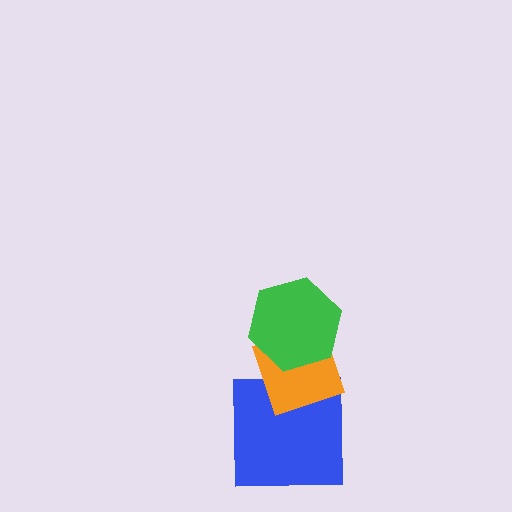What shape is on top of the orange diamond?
The green hexagon is on top of the orange diamond.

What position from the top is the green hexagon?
The green hexagon is 1st from the top.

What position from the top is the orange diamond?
The orange diamond is 2nd from the top.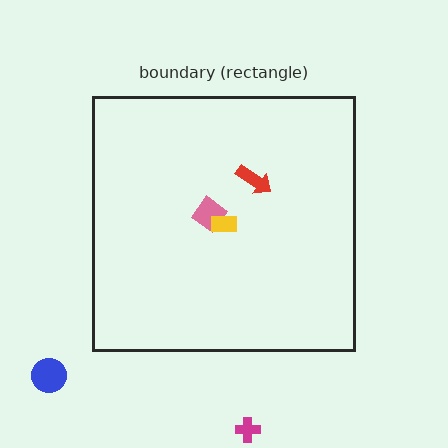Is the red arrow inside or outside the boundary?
Inside.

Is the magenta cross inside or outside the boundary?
Outside.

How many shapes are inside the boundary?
3 inside, 2 outside.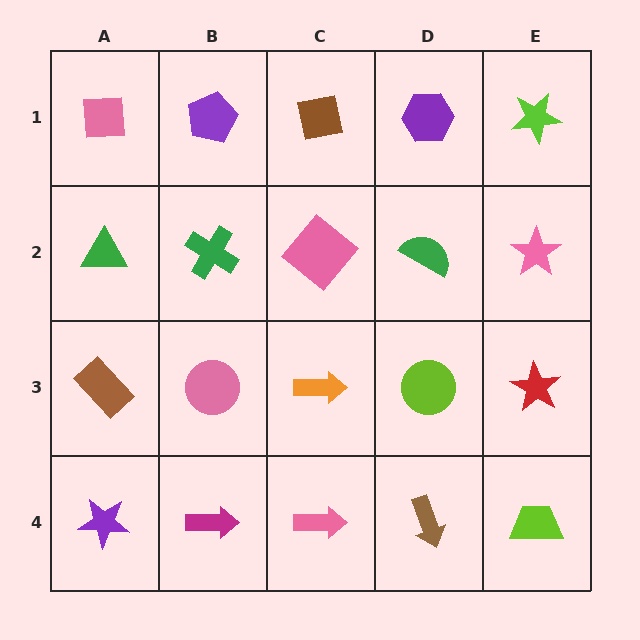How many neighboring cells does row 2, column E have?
3.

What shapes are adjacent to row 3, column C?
A pink diamond (row 2, column C), a pink arrow (row 4, column C), a pink circle (row 3, column B), a lime circle (row 3, column D).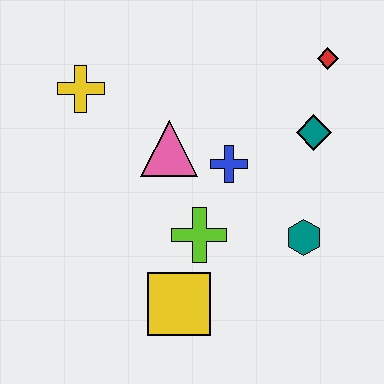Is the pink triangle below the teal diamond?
Yes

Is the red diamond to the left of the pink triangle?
No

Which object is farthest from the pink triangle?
The red diamond is farthest from the pink triangle.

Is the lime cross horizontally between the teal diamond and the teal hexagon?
No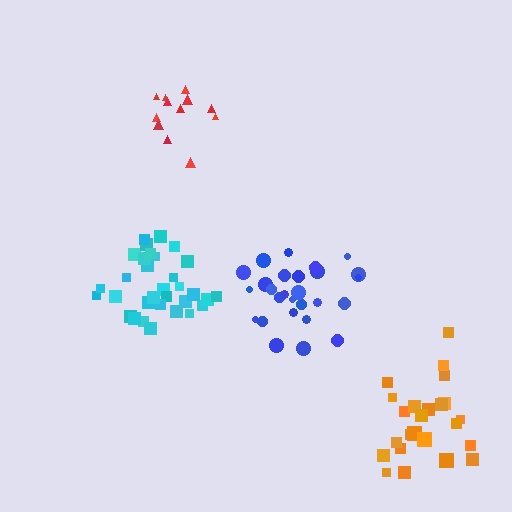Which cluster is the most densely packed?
Blue.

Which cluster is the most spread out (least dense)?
Orange.